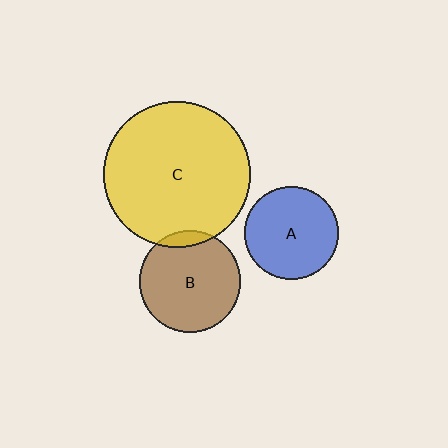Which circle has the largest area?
Circle C (yellow).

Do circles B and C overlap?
Yes.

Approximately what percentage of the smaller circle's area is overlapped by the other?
Approximately 10%.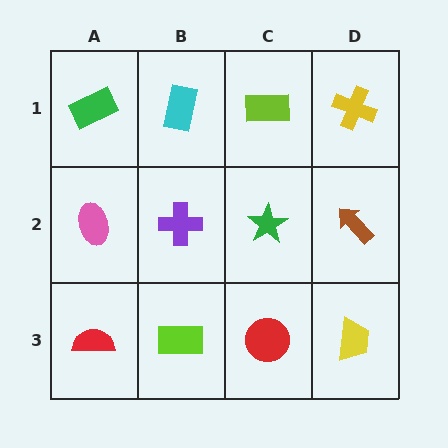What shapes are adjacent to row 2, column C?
A lime rectangle (row 1, column C), a red circle (row 3, column C), a purple cross (row 2, column B), a brown arrow (row 2, column D).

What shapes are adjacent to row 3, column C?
A green star (row 2, column C), a lime rectangle (row 3, column B), a yellow trapezoid (row 3, column D).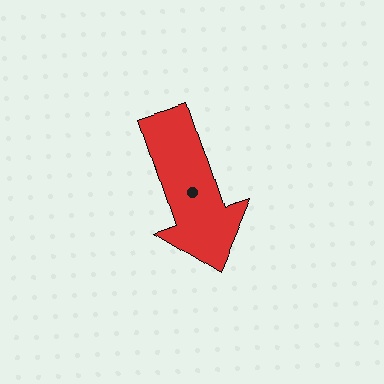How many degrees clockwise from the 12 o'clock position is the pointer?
Approximately 162 degrees.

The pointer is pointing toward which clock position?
Roughly 5 o'clock.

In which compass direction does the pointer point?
South.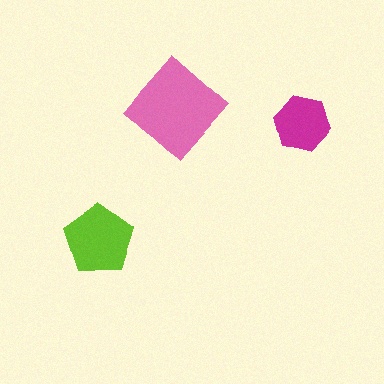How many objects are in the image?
There are 3 objects in the image.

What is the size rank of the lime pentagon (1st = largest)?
2nd.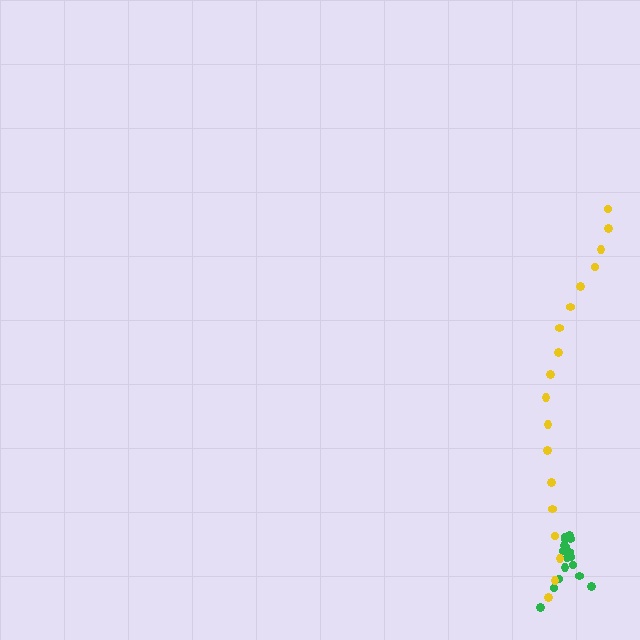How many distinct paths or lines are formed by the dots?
There are 2 distinct paths.